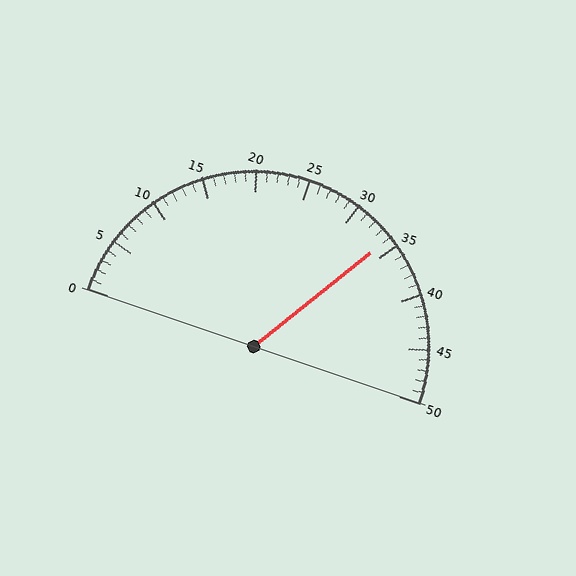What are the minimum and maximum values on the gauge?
The gauge ranges from 0 to 50.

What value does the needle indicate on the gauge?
The needle indicates approximately 34.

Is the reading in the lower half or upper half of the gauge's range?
The reading is in the upper half of the range (0 to 50).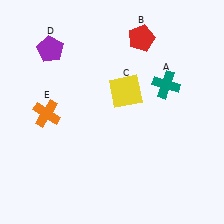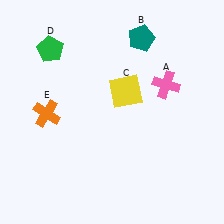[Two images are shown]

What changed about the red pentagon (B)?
In Image 1, B is red. In Image 2, it changed to teal.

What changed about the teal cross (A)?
In Image 1, A is teal. In Image 2, it changed to pink.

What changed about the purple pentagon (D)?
In Image 1, D is purple. In Image 2, it changed to green.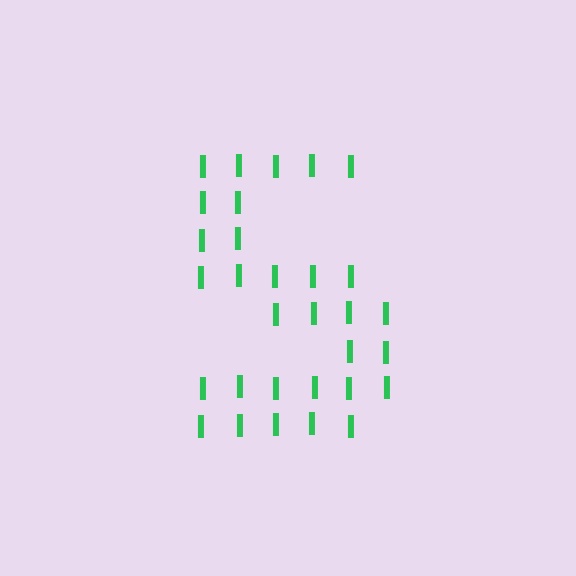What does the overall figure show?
The overall figure shows the letter S.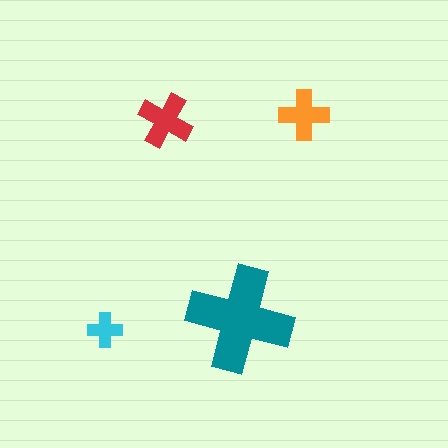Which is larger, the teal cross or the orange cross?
The teal one.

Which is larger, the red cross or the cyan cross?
The red one.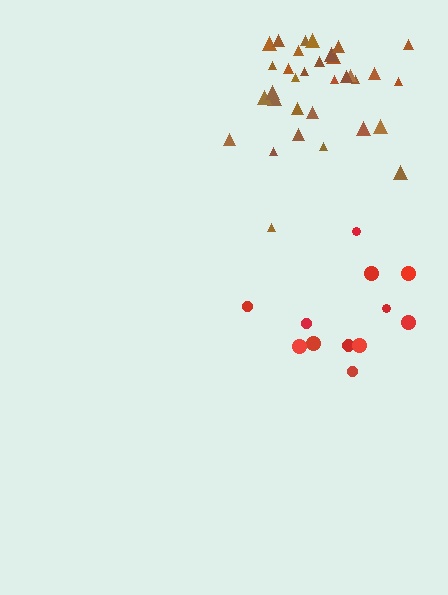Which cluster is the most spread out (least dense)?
Red.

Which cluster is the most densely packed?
Brown.